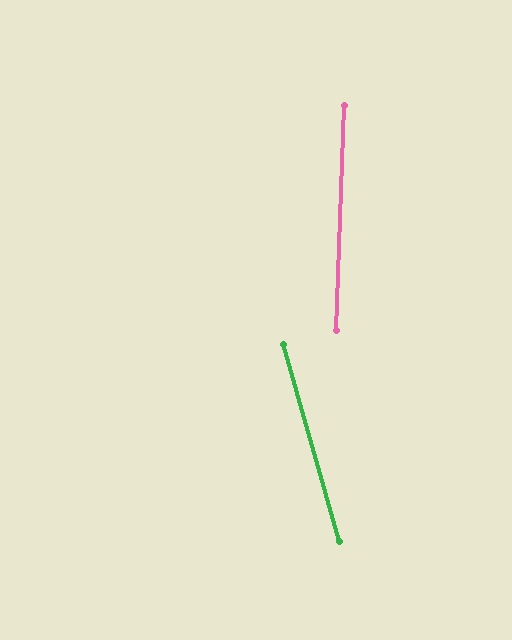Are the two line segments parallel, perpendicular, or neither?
Neither parallel nor perpendicular — they differ by about 18°.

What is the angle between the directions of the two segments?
Approximately 18 degrees.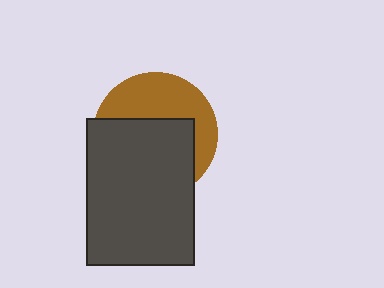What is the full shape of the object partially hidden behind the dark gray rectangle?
The partially hidden object is a brown circle.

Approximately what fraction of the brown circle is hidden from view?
Roughly 58% of the brown circle is hidden behind the dark gray rectangle.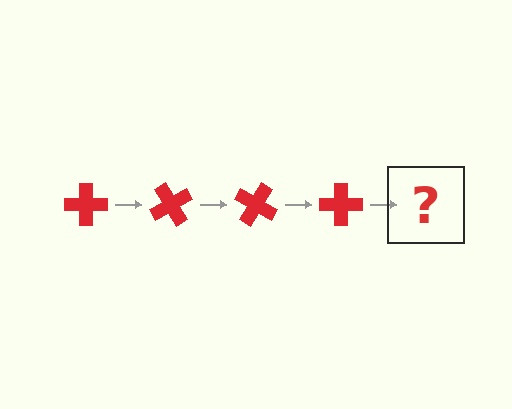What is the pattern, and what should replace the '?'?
The pattern is that the cross rotates 60 degrees each step. The '?' should be a red cross rotated 240 degrees.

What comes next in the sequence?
The next element should be a red cross rotated 240 degrees.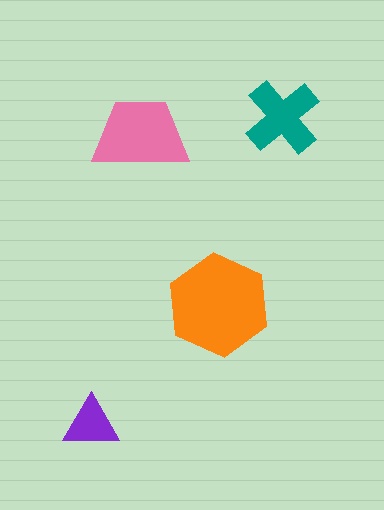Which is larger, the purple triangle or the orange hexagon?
The orange hexagon.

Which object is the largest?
The orange hexagon.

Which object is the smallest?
The purple triangle.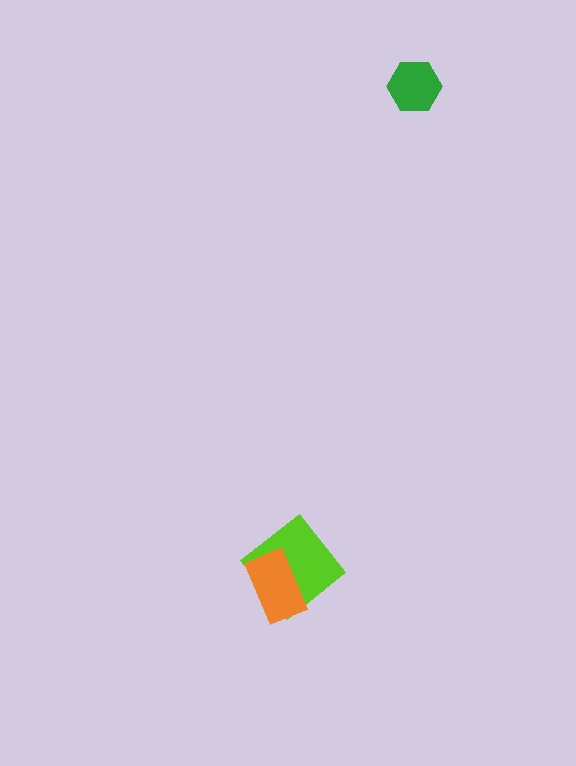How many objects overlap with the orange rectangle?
1 object overlaps with the orange rectangle.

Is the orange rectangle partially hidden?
No, no other shape covers it.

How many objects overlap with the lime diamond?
1 object overlaps with the lime diamond.